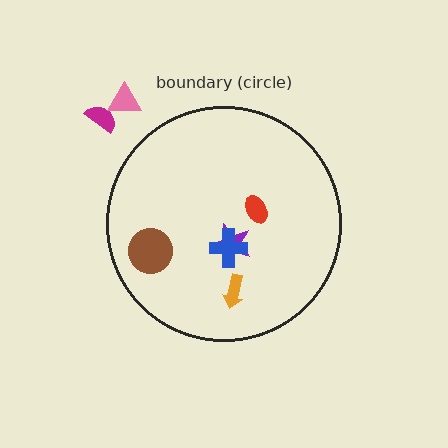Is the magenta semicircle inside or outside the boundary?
Outside.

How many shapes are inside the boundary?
5 inside, 2 outside.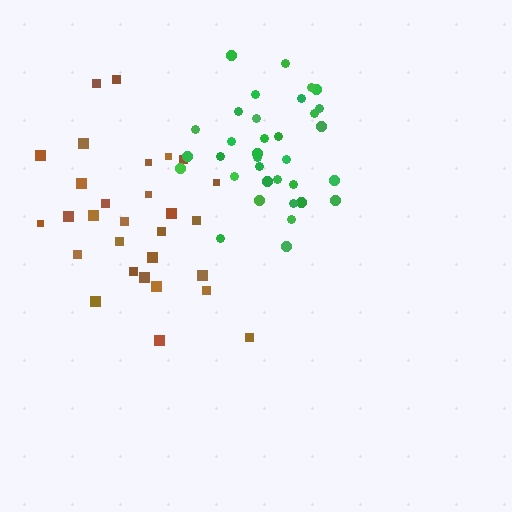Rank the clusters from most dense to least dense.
green, brown.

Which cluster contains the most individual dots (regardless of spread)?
Green (34).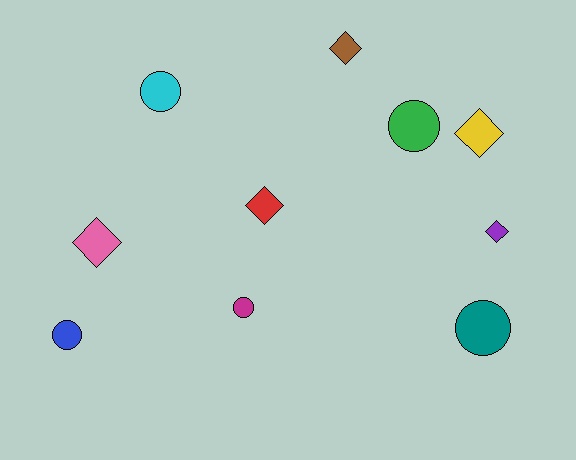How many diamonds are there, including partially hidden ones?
There are 5 diamonds.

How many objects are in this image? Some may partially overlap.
There are 10 objects.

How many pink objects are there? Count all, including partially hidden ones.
There is 1 pink object.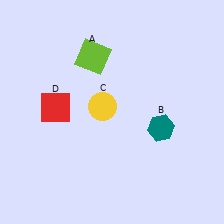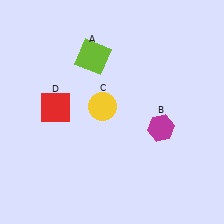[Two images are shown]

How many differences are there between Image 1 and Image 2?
There is 1 difference between the two images.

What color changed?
The hexagon (B) changed from teal in Image 1 to magenta in Image 2.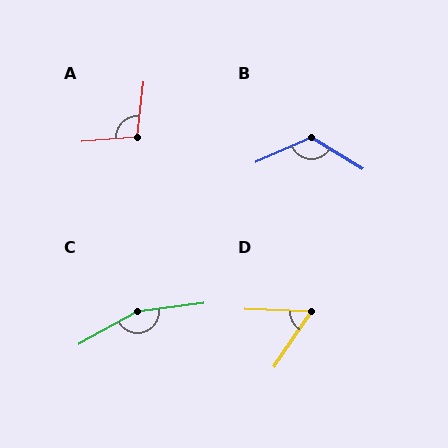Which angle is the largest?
C, at approximately 158 degrees.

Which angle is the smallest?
D, at approximately 58 degrees.